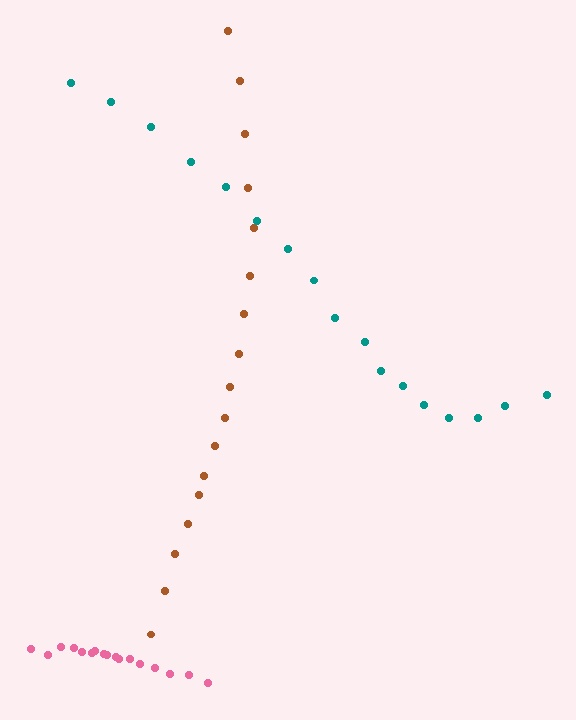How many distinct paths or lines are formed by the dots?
There are 3 distinct paths.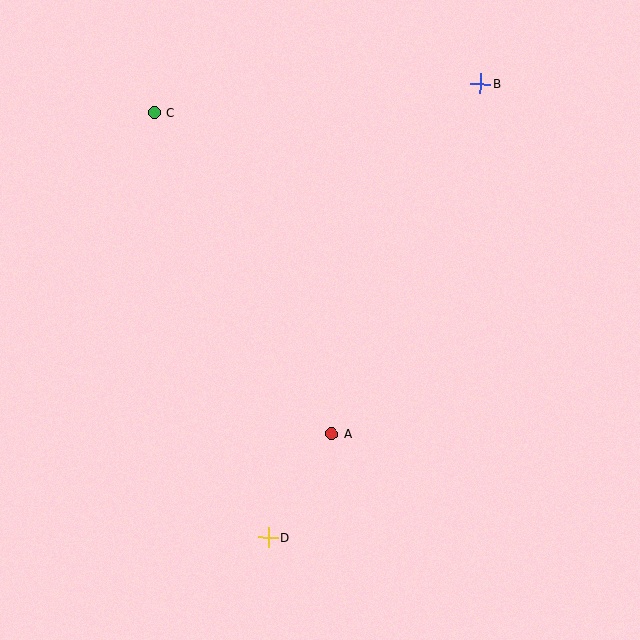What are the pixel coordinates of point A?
Point A is at (332, 434).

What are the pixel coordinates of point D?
Point D is at (268, 537).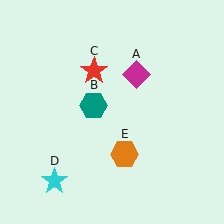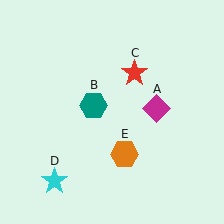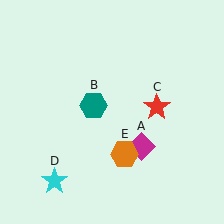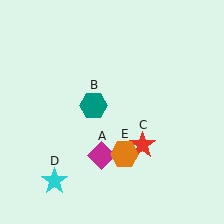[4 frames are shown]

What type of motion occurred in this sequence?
The magenta diamond (object A), red star (object C) rotated clockwise around the center of the scene.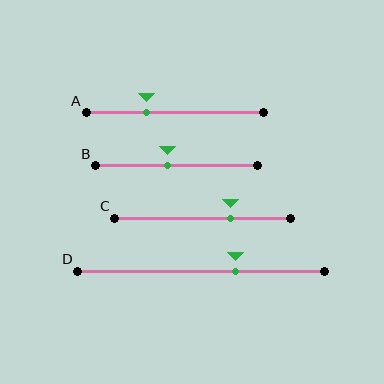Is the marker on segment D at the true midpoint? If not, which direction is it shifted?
No, the marker on segment D is shifted to the right by about 14% of the segment length.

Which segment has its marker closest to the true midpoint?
Segment B has its marker closest to the true midpoint.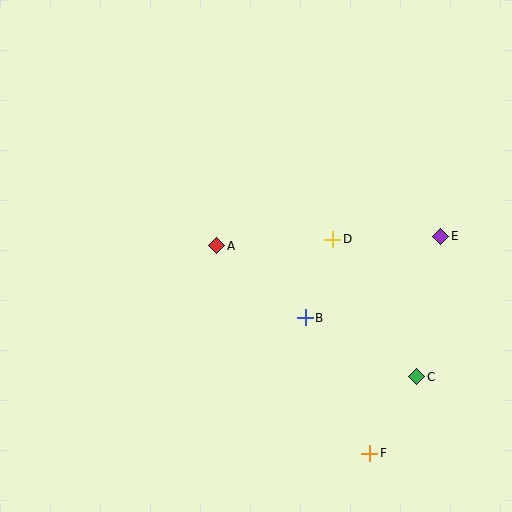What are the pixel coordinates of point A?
Point A is at (217, 246).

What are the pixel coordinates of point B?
Point B is at (305, 318).